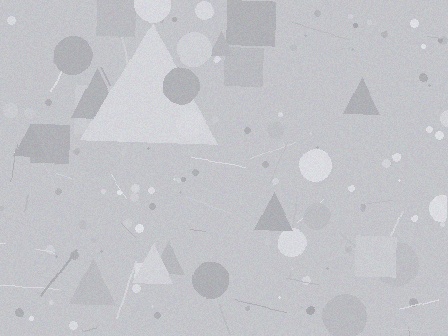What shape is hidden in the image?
A triangle is hidden in the image.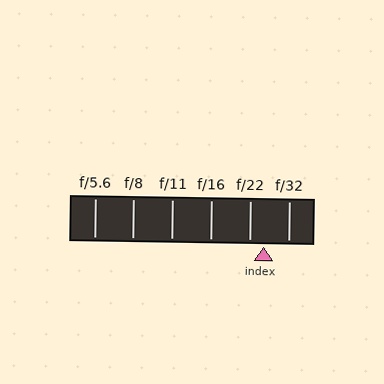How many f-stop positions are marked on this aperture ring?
There are 6 f-stop positions marked.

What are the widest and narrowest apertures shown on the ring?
The widest aperture shown is f/5.6 and the narrowest is f/32.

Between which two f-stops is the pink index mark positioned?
The index mark is between f/22 and f/32.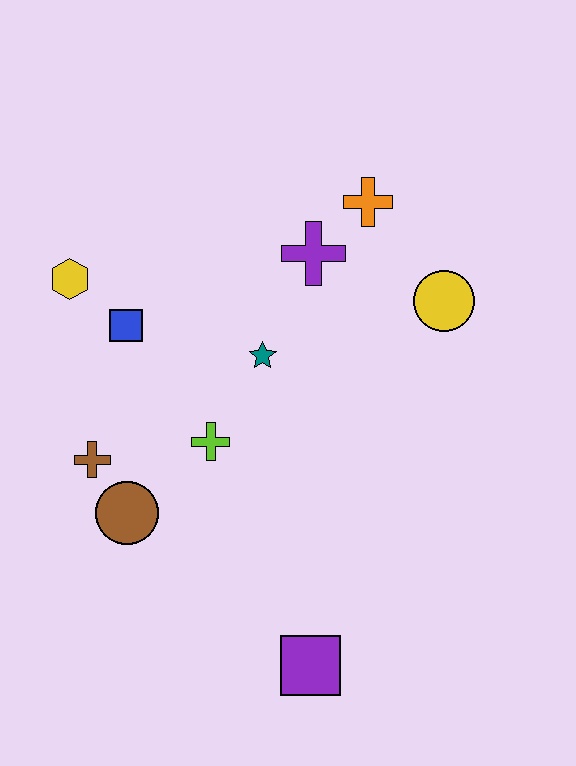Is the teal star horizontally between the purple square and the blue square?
Yes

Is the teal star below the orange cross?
Yes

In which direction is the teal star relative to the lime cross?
The teal star is above the lime cross.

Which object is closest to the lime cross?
The teal star is closest to the lime cross.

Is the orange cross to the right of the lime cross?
Yes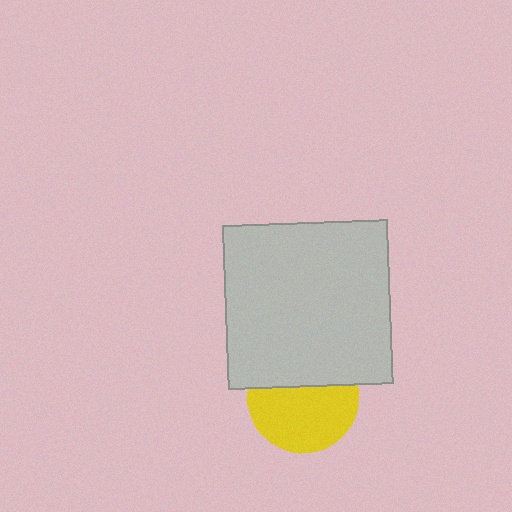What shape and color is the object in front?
The object in front is a light gray square.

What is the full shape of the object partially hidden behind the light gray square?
The partially hidden object is a yellow circle.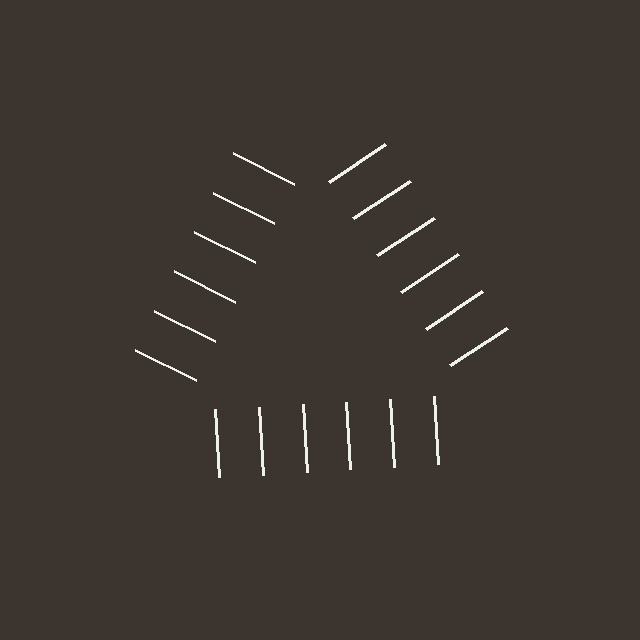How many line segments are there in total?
18 — 6 along each of the 3 edges.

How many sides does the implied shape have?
3 sides — the line-ends trace a triangle.